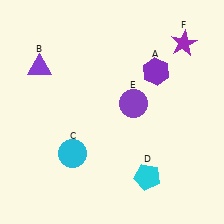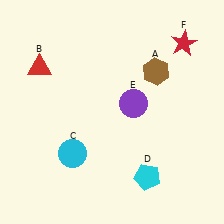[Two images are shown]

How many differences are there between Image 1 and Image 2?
There are 3 differences between the two images.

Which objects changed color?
A changed from purple to brown. B changed from purple to red. F changed from purple to red.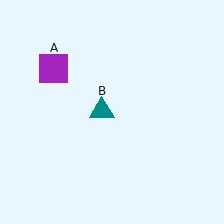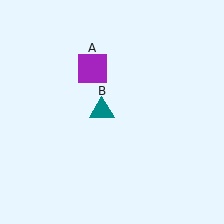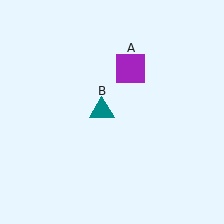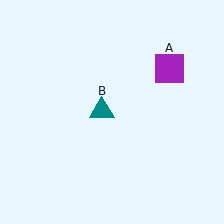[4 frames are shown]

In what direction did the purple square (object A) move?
The purple square (object A) moved right.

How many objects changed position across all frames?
1 object changed position: purple square (object A).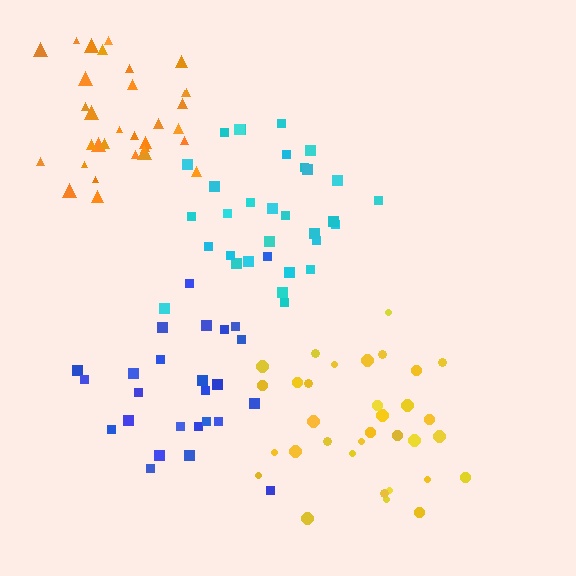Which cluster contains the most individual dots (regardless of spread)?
Yellow (33).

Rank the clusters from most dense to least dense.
orange, yellow, blue, cyan.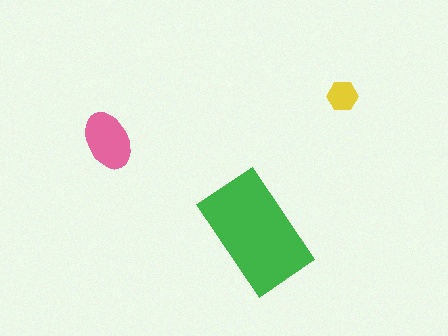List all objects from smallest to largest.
The yellow hexagon, the pink ellipse, the green rectangle.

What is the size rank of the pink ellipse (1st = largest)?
2nd.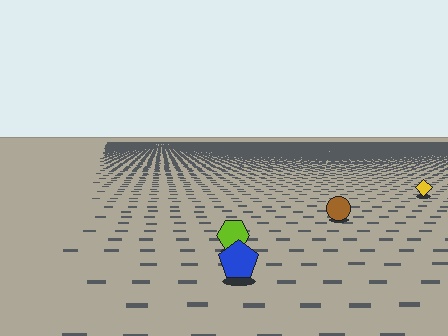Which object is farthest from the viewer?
The yellow diamond is farthest from the viewer. It appears smaller and the ground texture around it is denser.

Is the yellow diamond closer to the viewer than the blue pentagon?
No. The blue pentagon is closer — you can tell from the texture gradient: the ground texture is coarser near it.